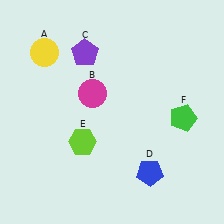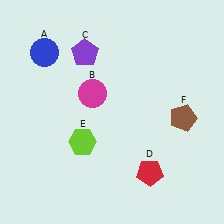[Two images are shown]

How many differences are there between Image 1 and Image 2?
There are 3 differences between the two images.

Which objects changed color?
A changed from yellow to blue. D changed from blue to red. F changed from green to brown.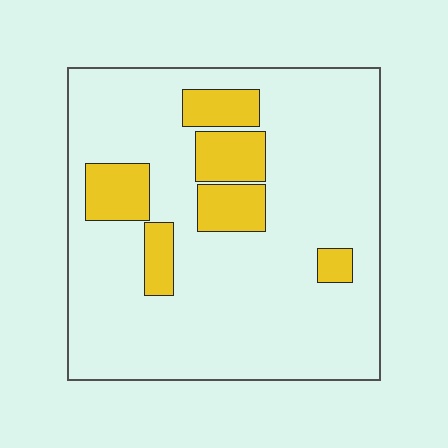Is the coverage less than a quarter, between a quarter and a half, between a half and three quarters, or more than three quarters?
Less than a quarter.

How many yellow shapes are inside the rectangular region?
6.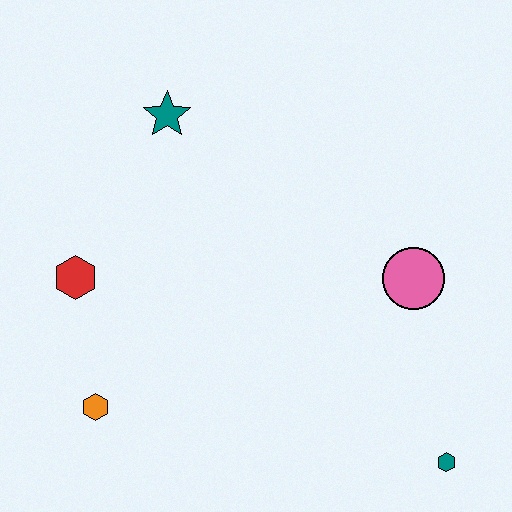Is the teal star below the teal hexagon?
No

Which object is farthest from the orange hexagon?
The teal hexagon is farthest from the orange hexagon.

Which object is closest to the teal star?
The red hexagon is closest to the teal star.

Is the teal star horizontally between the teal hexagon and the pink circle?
No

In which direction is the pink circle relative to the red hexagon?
The pink circle is to the right of the red hexagon.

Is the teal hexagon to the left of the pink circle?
No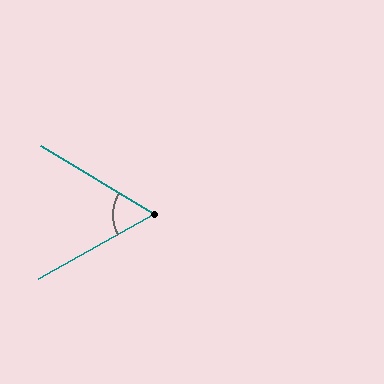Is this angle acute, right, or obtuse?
It is acute.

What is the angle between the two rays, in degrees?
Approximately 61 degrees.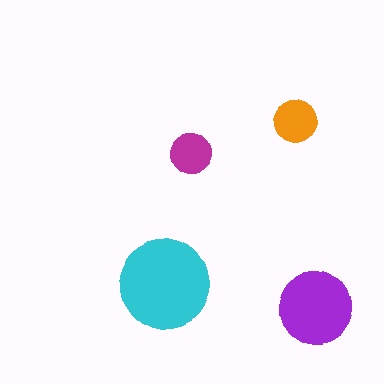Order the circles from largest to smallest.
the cyan one, the purple one, the orange one, the magenta one.